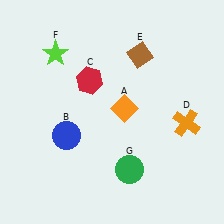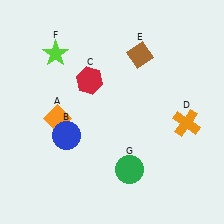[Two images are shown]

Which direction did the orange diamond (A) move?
The orange diamond (A) moved left.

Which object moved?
The orange diamond (A) moved left.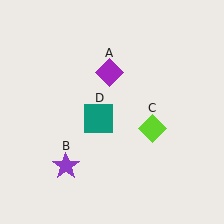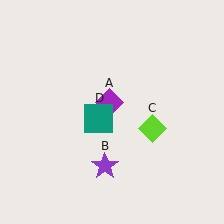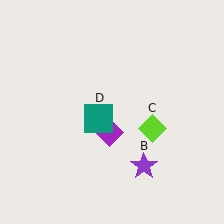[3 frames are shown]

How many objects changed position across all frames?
2 objects changed position: purple diamond (object A), purple star (object B).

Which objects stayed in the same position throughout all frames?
Lime diamond (object C) and teal square (object D) remained stationary.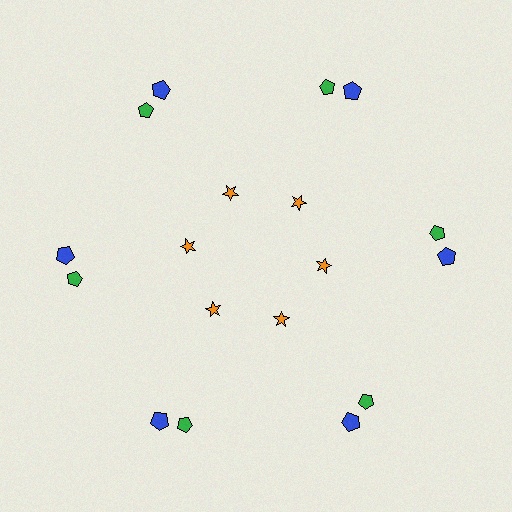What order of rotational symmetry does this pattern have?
This pattern has 6-fold rotational symmetry.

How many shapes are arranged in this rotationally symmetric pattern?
There are 18 shapes, arranged in 6 groups of 3.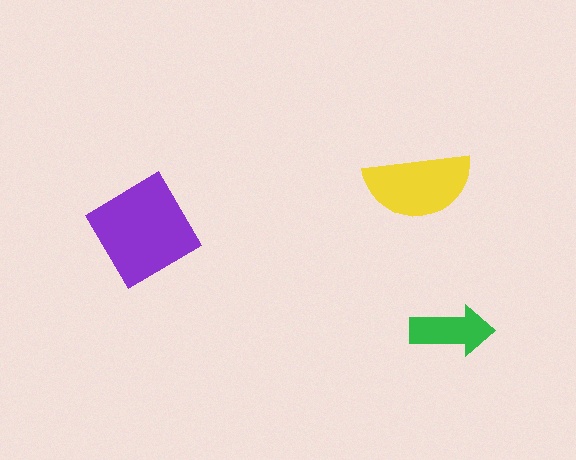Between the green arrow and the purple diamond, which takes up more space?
The purple diamond.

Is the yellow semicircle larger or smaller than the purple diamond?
Smaller.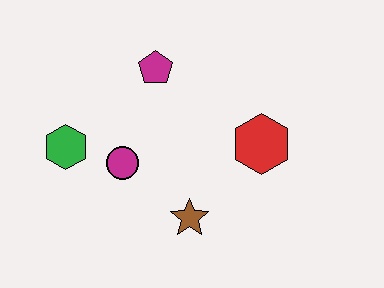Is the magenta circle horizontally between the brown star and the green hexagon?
Yes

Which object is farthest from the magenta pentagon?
The brown star is farthest from the magenta pentagon.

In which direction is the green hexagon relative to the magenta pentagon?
The green hexagon is to the left of the magenta pentagon.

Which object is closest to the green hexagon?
The magenta circle is closest to the green hexagon.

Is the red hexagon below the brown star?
No